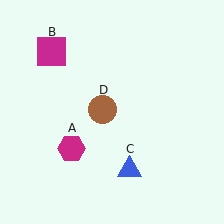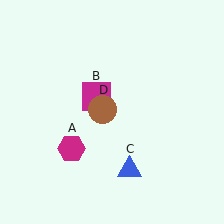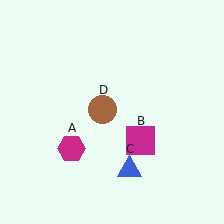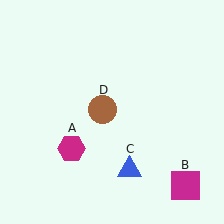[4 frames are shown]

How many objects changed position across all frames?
1 object changed position: magenta square (object B).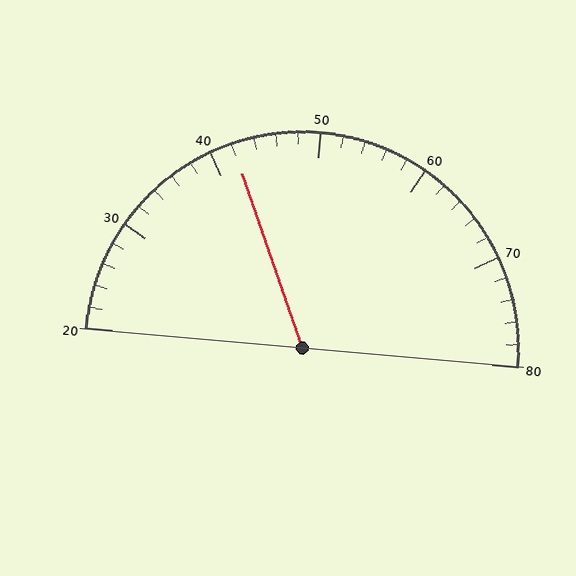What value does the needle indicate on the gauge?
The needle indicates approximately 42.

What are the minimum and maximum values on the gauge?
The gauge ranges from 20 to 80.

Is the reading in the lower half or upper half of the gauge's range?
The reading is in the lower half of the range (20 to 80).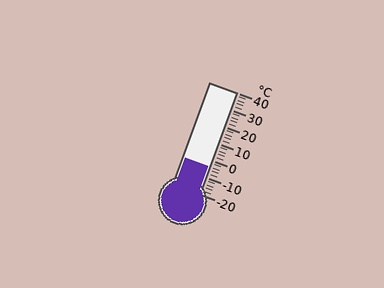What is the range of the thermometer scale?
The thermometer scale ranges from -20°C to 40°C.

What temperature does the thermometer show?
The thermometer shows approximately -4°C.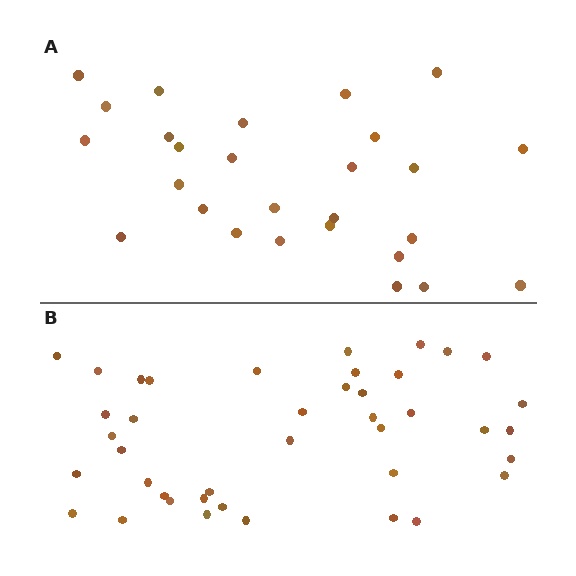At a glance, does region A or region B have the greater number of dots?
Region B (the bottom region) has more dots.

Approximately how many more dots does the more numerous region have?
Region B has approximately 15 more dots than region A.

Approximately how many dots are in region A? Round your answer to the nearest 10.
About 30 dots. (The exact count is 27, which rounds to 30.)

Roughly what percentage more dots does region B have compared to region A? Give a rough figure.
About 50% more.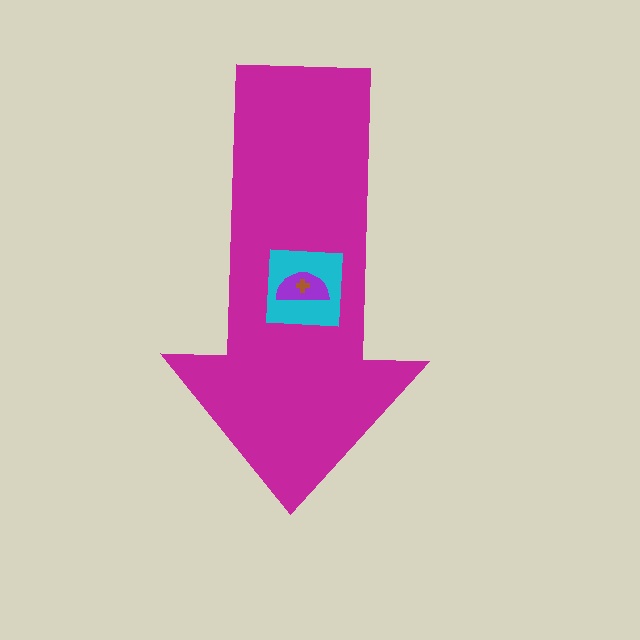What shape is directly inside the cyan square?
The purple semicircle.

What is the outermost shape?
The magenta arrow.